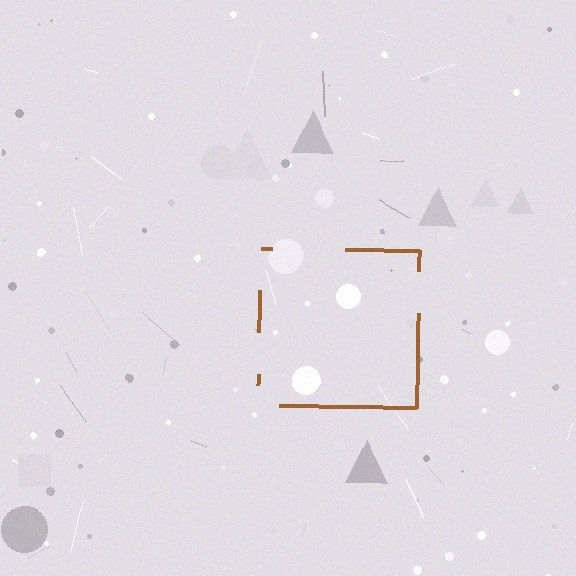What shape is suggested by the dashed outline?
The dashed outline suggests a square.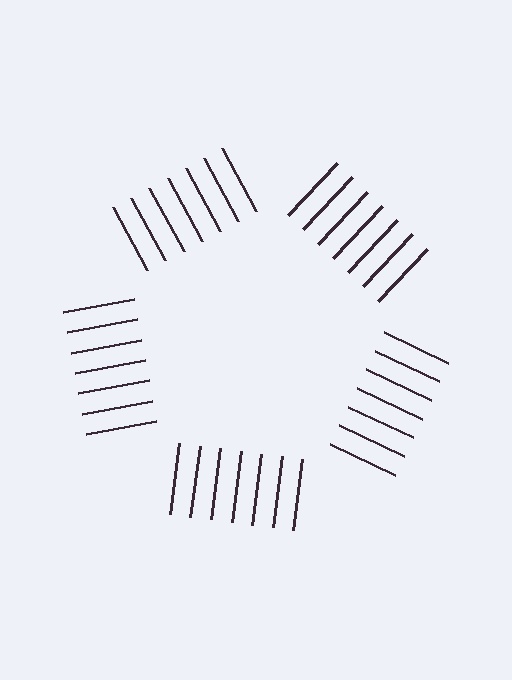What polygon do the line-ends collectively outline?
An illusory pentagon — the line segments terminate on its edges but no continuous stroke is drawn.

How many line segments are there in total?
35 — 7 along each of the 5 edges.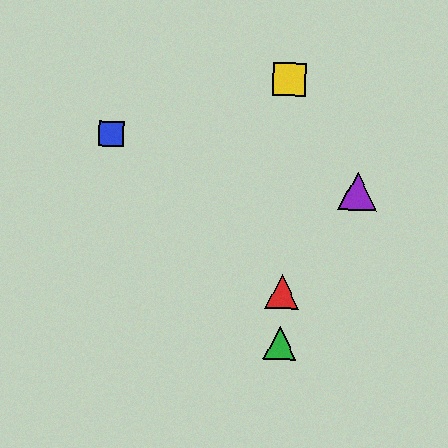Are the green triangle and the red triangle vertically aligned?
Yes, both are at x≈280.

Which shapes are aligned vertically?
The red triangle, the green triangle, the yellow square are aligned vertically.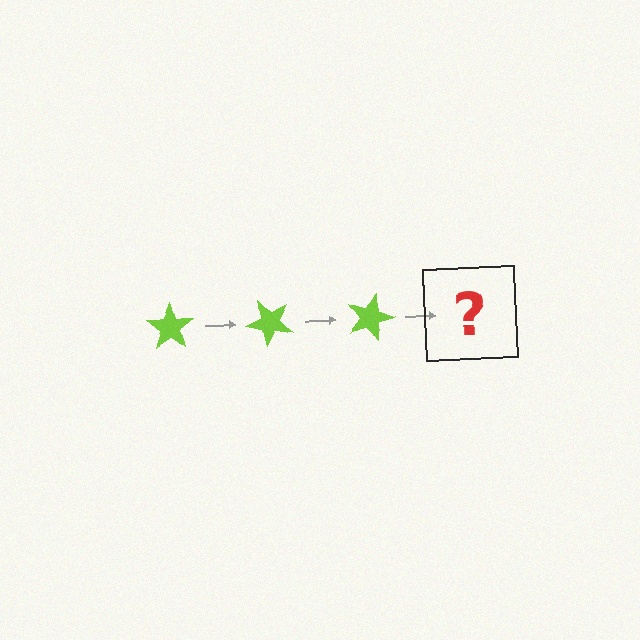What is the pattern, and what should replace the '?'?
The pattern is that the star rotates 45 degrees each step. The '?' should be a lime star rotated 135 degrees.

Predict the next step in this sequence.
The next step is a lime star rotated 135 degrees.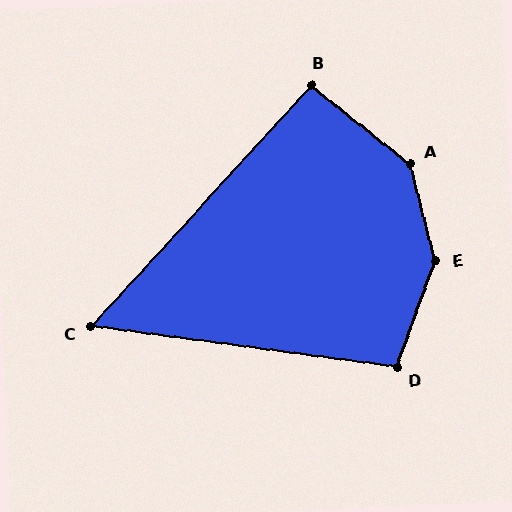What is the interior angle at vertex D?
Approximately 102 degrees (obtuse).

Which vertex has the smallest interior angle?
C, at approximately 55 degrees.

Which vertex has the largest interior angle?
E, at approximately 145 degrees.